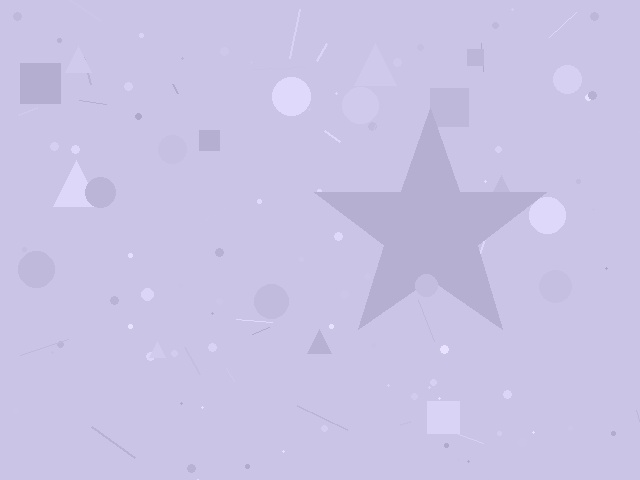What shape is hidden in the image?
A star is hidden in the image.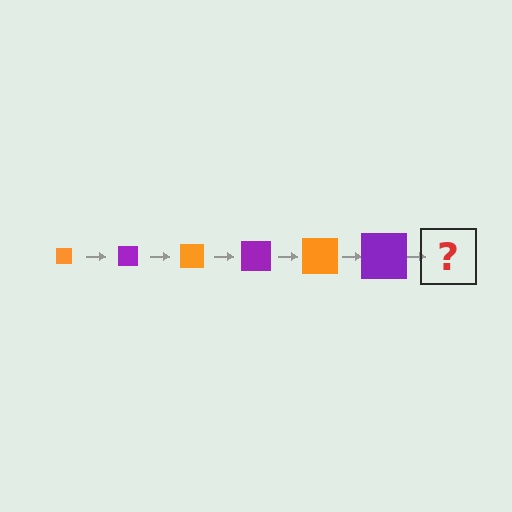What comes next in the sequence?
The next element should be an orange square, larger than the previous one.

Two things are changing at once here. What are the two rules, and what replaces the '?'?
The two rules are that the square grows larger each step and the color cycles through orange and purple. The '?' should be an orange square, larger than the previous one.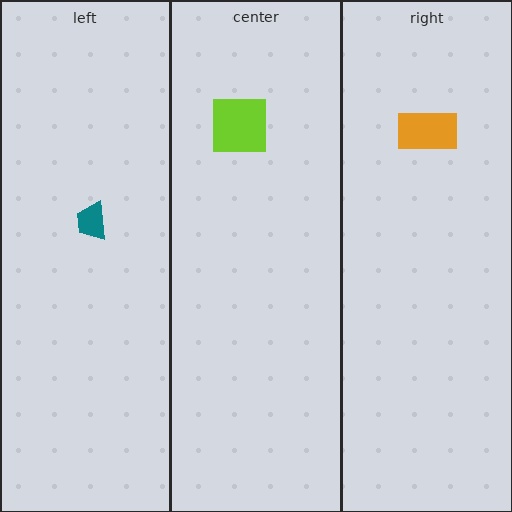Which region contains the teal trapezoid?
The left region.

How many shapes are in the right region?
1.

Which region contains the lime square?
The center region.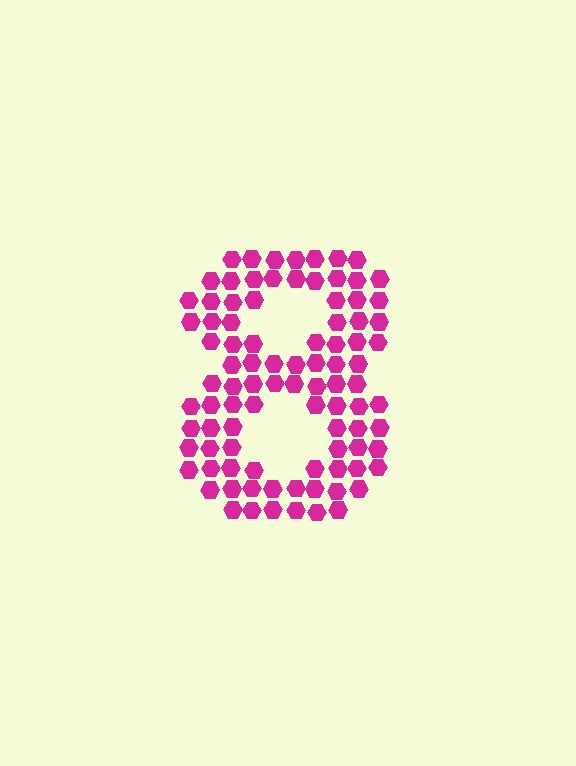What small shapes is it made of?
It is made of small hexagons.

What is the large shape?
The large shape is the digit 8.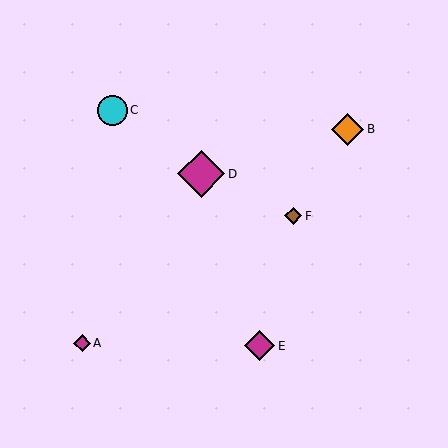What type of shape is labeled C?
Shape C is a cyan circle.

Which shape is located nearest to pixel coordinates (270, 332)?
The magenta diamond (labeled E) at (260, 346) is nearest to that location.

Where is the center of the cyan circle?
The center of the cyan circle is at (112, 110).